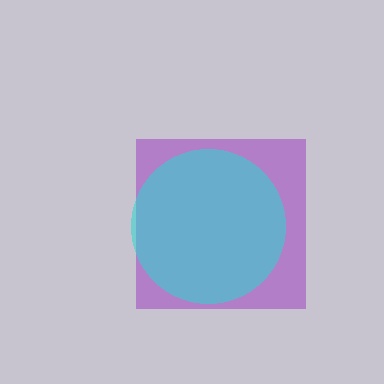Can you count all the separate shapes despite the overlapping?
Yes, there are 2 separate shapes.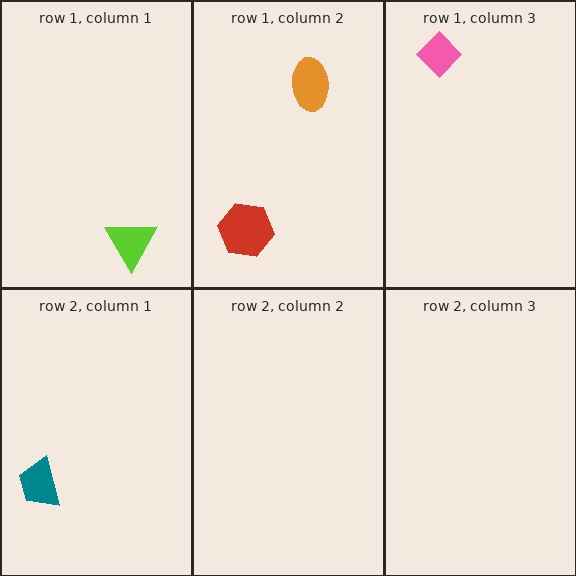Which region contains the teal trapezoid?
The row 2, column 1 region.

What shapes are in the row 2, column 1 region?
The teal trapezoid.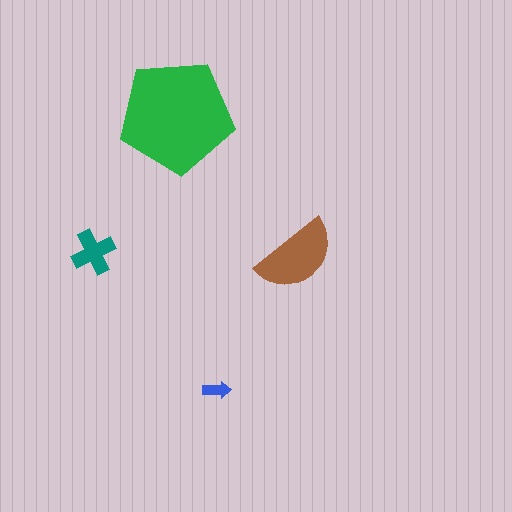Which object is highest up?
The green pentagon is topmost.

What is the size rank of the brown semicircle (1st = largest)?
2nd.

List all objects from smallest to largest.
The blue arrow, the teal cross, the brown semicircle, the green pentagon.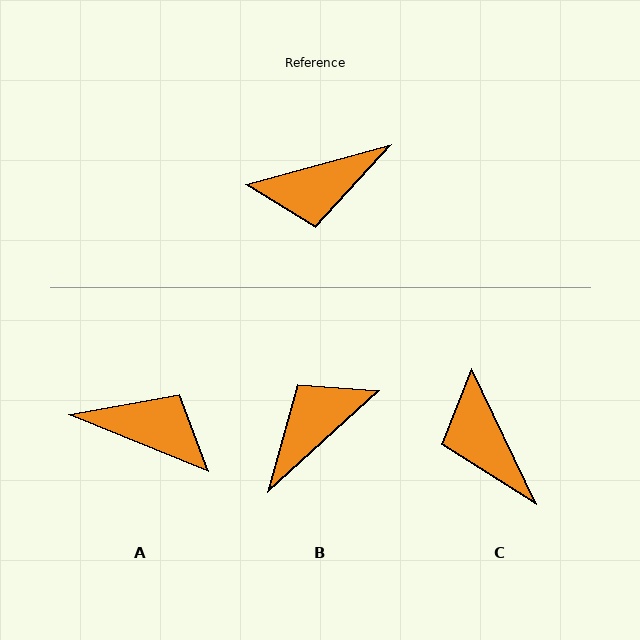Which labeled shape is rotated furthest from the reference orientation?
B, about 153 degrees away.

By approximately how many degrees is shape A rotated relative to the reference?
Approximately 143 degrees counter-clockwise.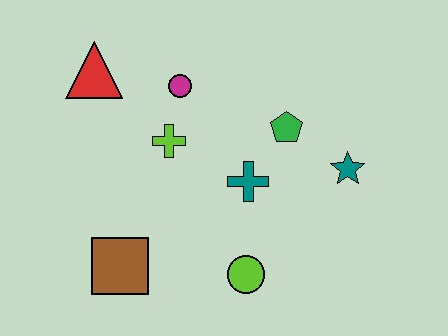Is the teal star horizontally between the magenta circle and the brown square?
No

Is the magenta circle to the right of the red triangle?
Yes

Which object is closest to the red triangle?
The magenta circle is closest to the red triangle.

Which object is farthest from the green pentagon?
The brown square is farthest from the green pentagon.